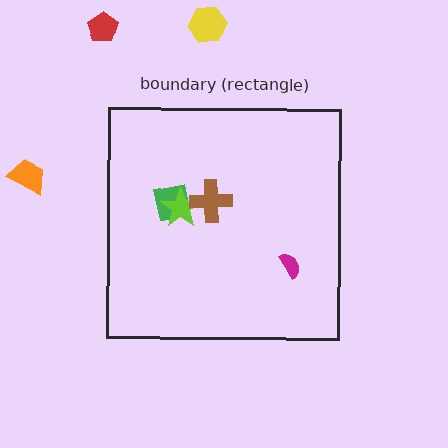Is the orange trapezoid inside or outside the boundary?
Outside.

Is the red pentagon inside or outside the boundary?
Outside.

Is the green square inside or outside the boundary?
Inside.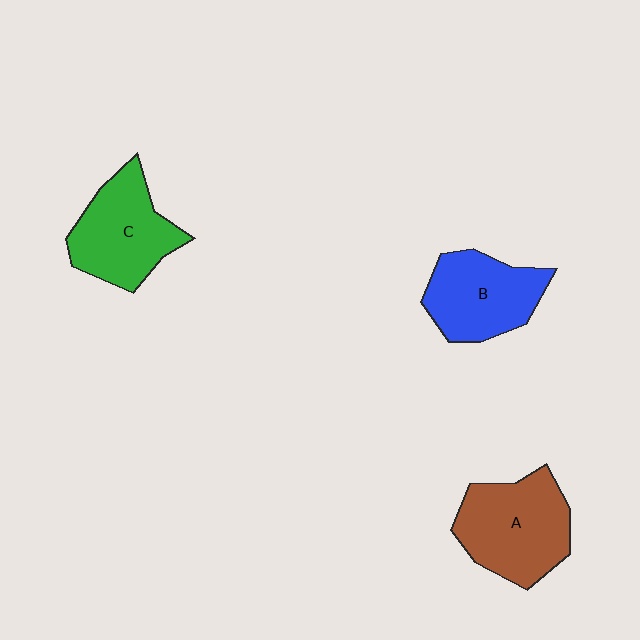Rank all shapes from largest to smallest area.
From largest to smallest: A (brown), C (green), B (blue).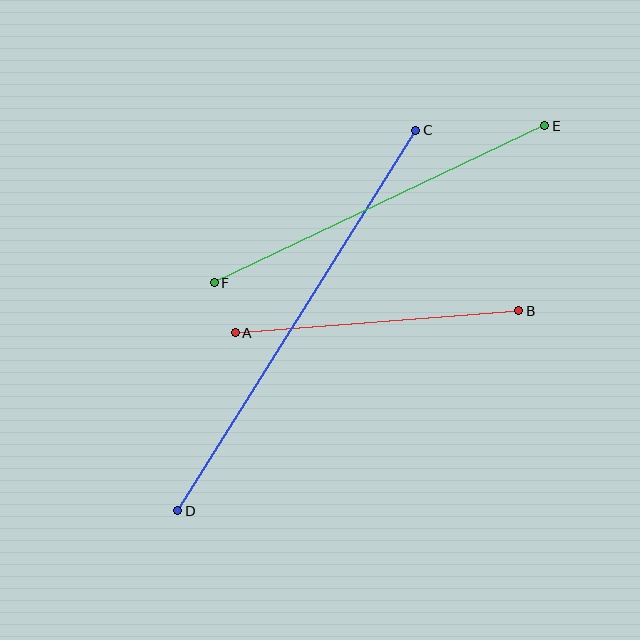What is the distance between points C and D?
The distance is approximately 449 pixels.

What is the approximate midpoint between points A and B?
The midpoint is at approximately (377, 322) pixels.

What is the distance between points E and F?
The distance is approximately 366 pixels.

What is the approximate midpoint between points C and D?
The midpoint is at approximately (297, 321) pixels.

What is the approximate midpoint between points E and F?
The midpoint is at approximately (379, 204) pixels.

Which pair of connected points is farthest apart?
Points C and D are farthest apart.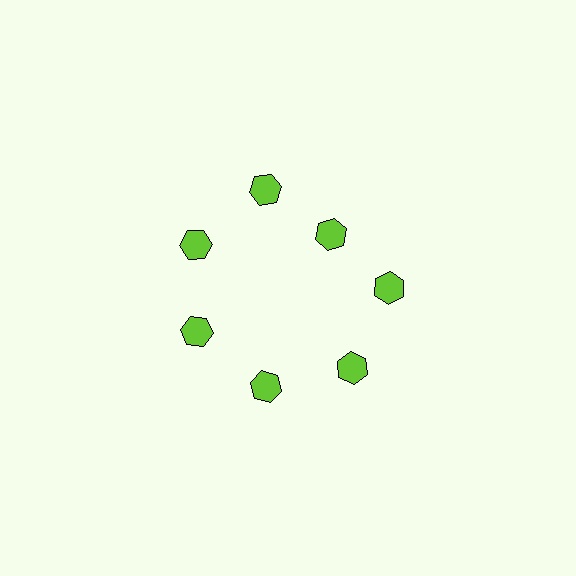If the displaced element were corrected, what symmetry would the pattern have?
It would have 7-fold rotational symmetry — the pattern would map onto itself every 51 degrees.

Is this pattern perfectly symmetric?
No. The 7 lime hexagons are arranged in a ring, but one element near the 1 o'clock position is pulled inward toward the center, breaking the 7-fold rotational symmetry.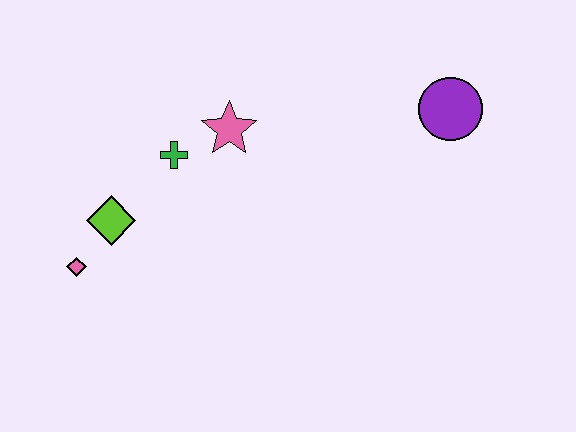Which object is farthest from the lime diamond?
The purple circle is farthest from the lime diamond.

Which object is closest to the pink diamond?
The lime diamond is closest to the pink diamond.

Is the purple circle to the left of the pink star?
No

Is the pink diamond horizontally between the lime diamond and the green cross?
No